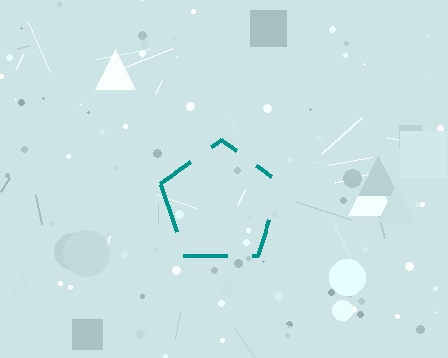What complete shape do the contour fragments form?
The contour fragments form a pentagon.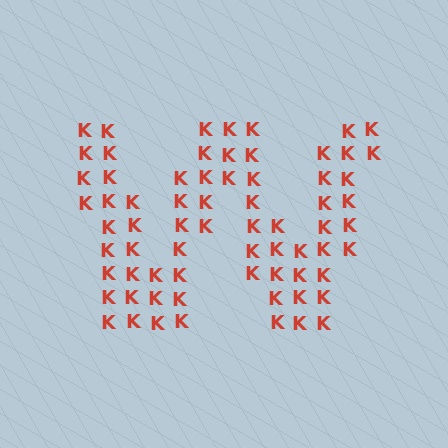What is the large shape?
The large shape is the letter W.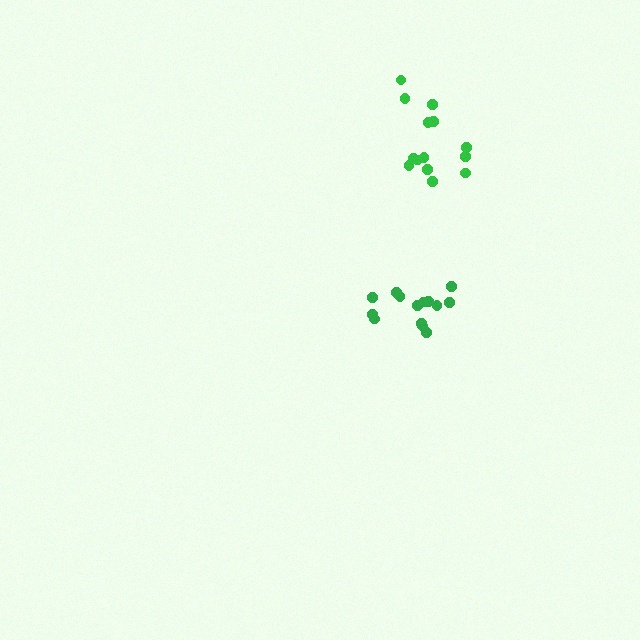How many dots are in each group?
Group 1: 14 dots, Group 2: 14 dots (28 total).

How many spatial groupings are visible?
There are 2 spatial groupings.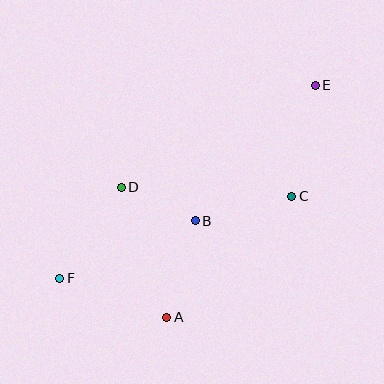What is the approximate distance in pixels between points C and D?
The distance between C and D is approximately 171 pixels.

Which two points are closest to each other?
Points B and D are closest to each other.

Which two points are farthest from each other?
Points E and F are farthest from each other.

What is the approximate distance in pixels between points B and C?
The distance between B and C is approximately 99 pixels.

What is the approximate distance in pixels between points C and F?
The distance between C and F is approximately 246 pixels.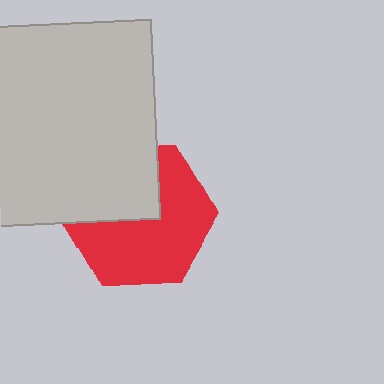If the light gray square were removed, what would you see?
You would see the complete red hexagon.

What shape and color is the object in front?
The object in front is a light gray square.